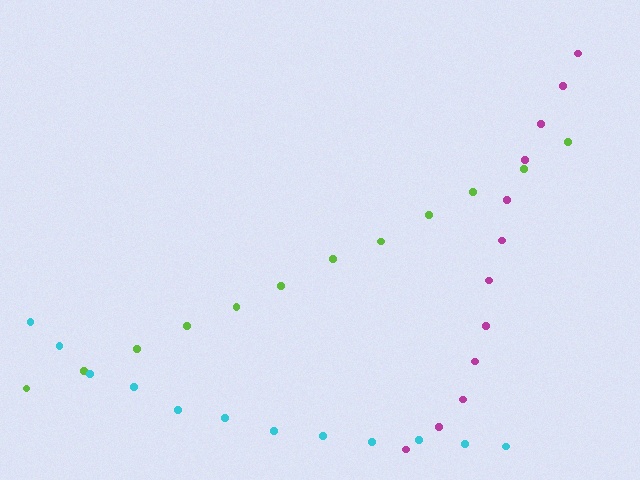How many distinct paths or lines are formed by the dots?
There are 3 distinct paths.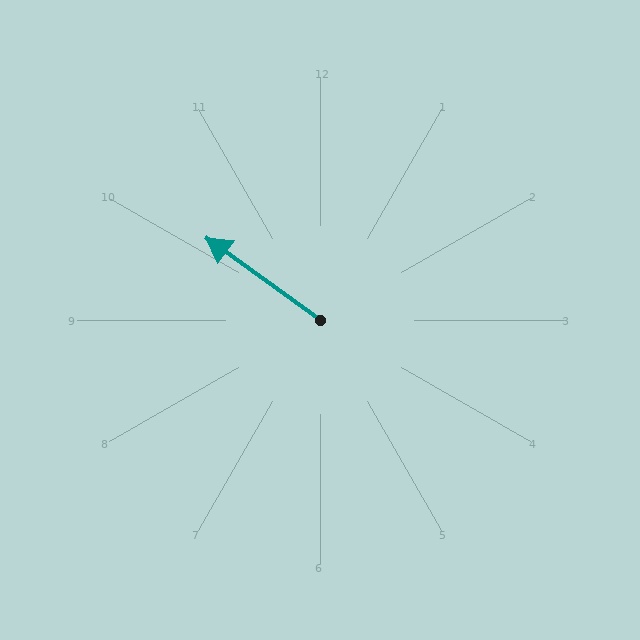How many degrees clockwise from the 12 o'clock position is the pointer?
Approximately 306 degrees.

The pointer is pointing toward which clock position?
Roughly 10 o'clock.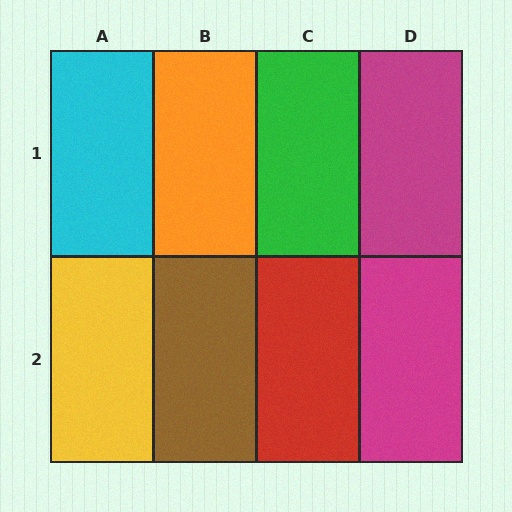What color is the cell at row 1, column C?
Green.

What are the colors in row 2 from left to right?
Yellow, brown, red, magenta.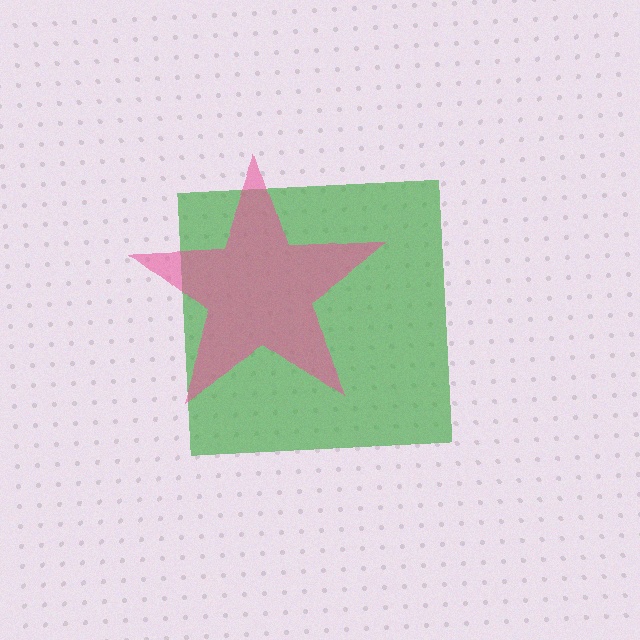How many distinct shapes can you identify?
There are 2 distinct shapes: a green square, a pink star.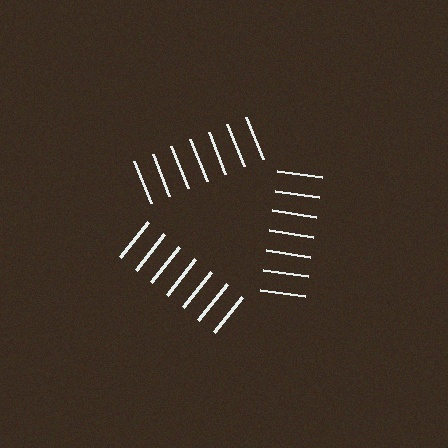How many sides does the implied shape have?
3 sides — the line-ends trace a triangle.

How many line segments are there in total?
21 — 7 along each of the 3 edges.